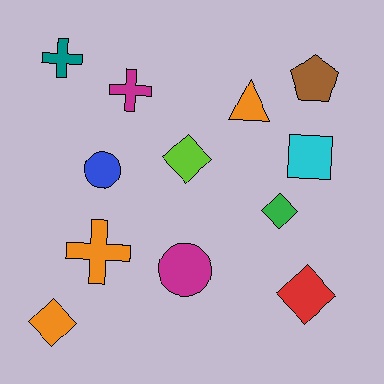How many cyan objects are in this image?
There is 1 cyan object.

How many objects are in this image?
There are 12 objects.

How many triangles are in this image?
There is 1 triangle.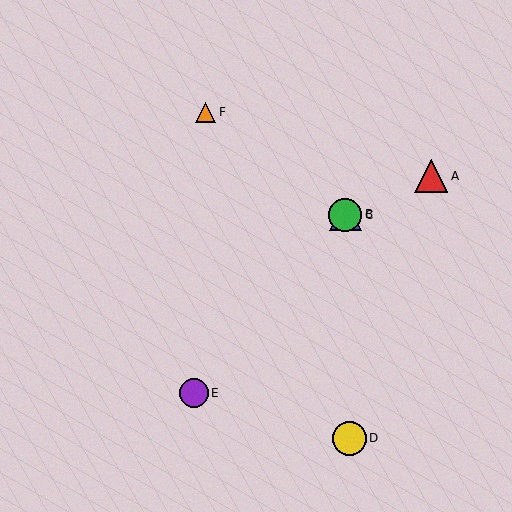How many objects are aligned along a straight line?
3 objects (B, C, E) are aligned along a straight line.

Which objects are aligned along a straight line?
Objects B, C, E are aligned along a straight line.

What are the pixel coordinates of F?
Object F is at (206, 112).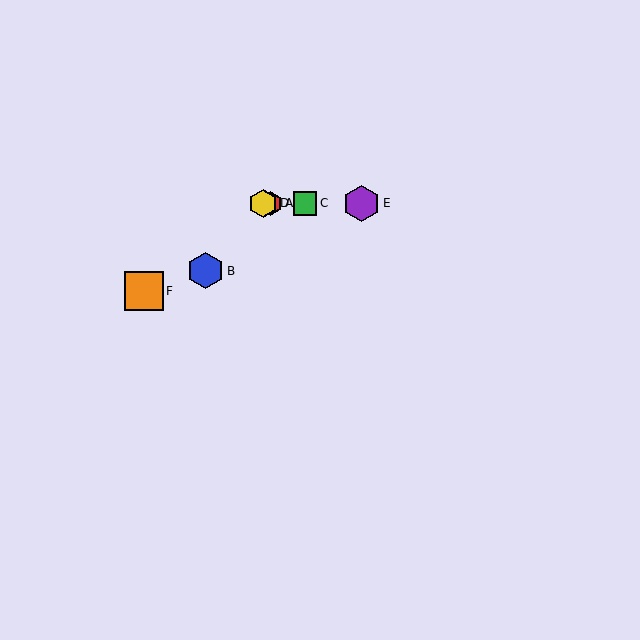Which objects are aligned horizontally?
Objects A, C, D, E are aligned horizontally.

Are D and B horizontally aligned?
No, D is at y≈203 and B is at y≈271.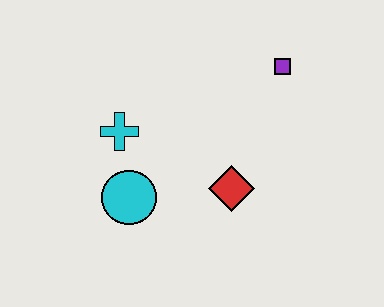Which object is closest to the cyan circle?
The cyan cross is closest to the cyan circle.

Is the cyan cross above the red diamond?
Yes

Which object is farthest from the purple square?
The cyan circle is farthest from the purple square.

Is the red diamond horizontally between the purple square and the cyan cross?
Yes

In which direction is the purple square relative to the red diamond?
The purple square is above the red diamond.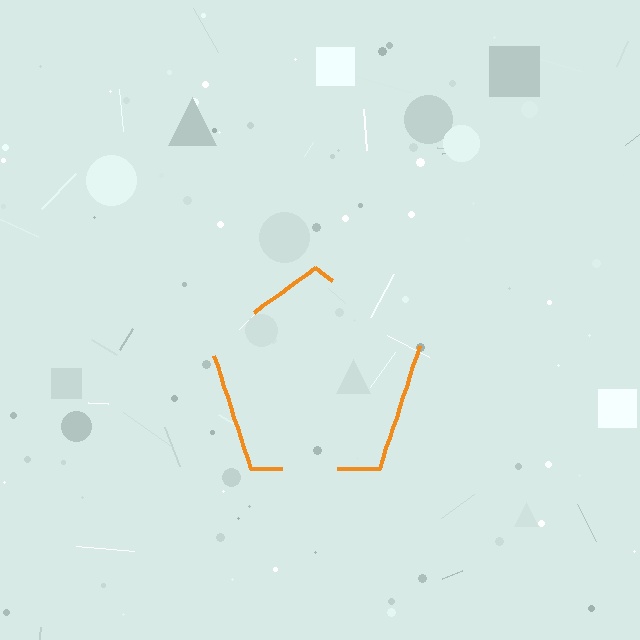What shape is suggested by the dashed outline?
The dashed outline suggests a pentagon.